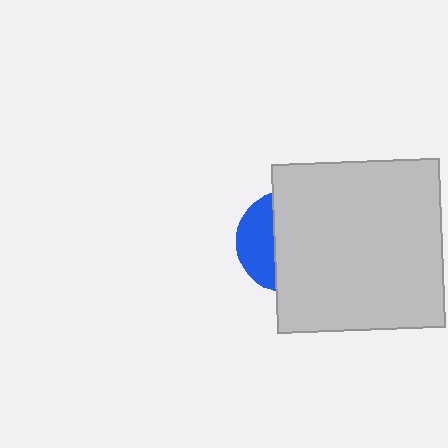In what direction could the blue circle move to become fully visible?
The blue circle could move left. That would shift it out from behind the light gray square entirely.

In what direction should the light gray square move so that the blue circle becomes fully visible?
The light gray square should move right. That is the shortest direction to clear the overlap and leave the blue circle fully visible.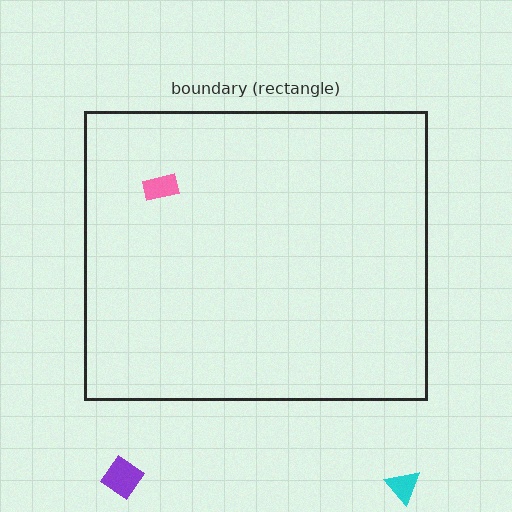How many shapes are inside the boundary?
1 inside, 2 outside.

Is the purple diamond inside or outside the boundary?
Outside.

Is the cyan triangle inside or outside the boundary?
Outside.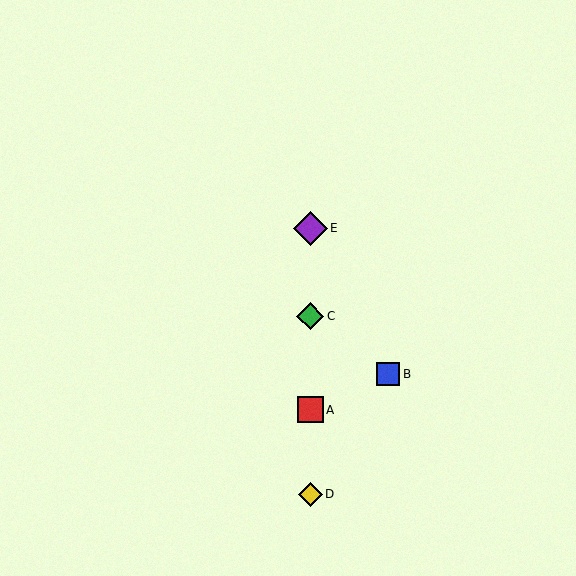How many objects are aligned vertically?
4 objects (A, C, D, E) are aligned vertically.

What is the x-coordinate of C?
Object C is at x≈310.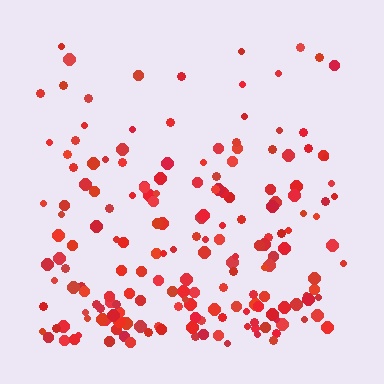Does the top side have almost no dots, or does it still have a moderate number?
Still a moderate number, just noticeably fewer than the bottom.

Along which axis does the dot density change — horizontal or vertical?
Vertical.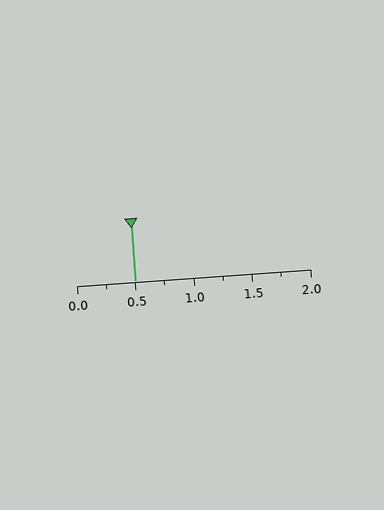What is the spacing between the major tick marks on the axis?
The major ticks are spaced 0.5 apart.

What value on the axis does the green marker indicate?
The marker indicates approximately 0.5.